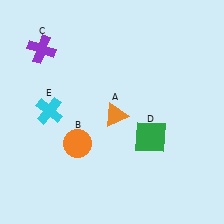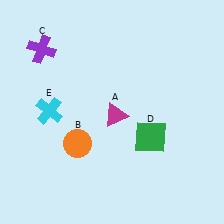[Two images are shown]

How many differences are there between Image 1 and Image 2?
There is 1 difference between the two images.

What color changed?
The triangle (A) changed from orange in Image 1 to magenta in Image 2.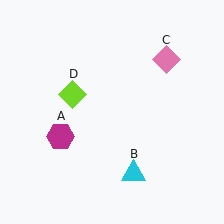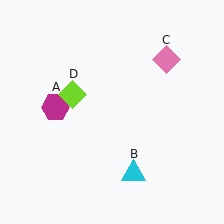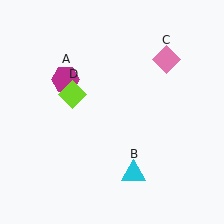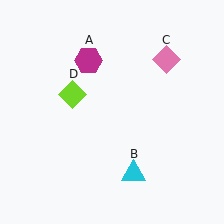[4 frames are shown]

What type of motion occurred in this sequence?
The magenta hexagon (object A) rotated clockwise around the center of the scene.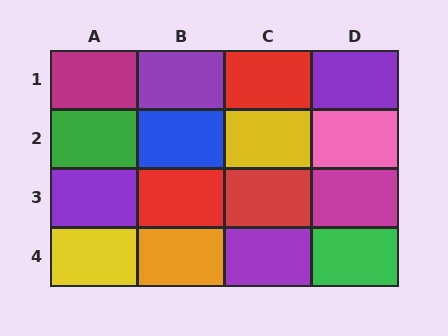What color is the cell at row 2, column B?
Blue.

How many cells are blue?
1 cell is blue.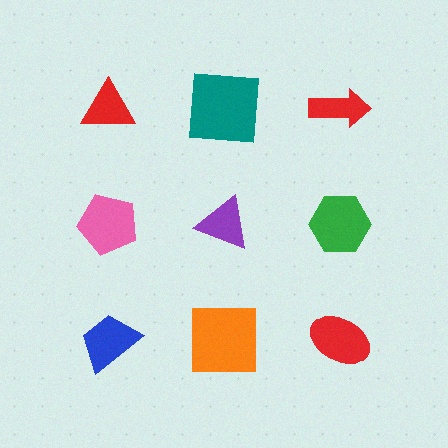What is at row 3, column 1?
A blue trapezoid.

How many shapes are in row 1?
3 shapes.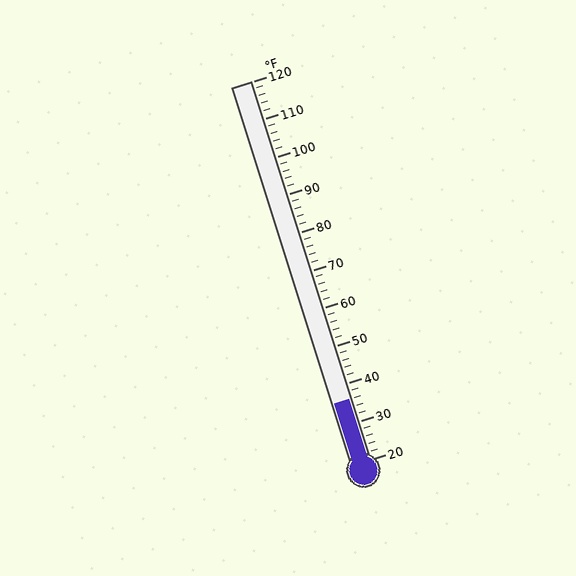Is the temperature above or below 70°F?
The temperature is below 70°F.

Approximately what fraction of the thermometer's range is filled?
The thermometer is filled to approximately 15% of its range.